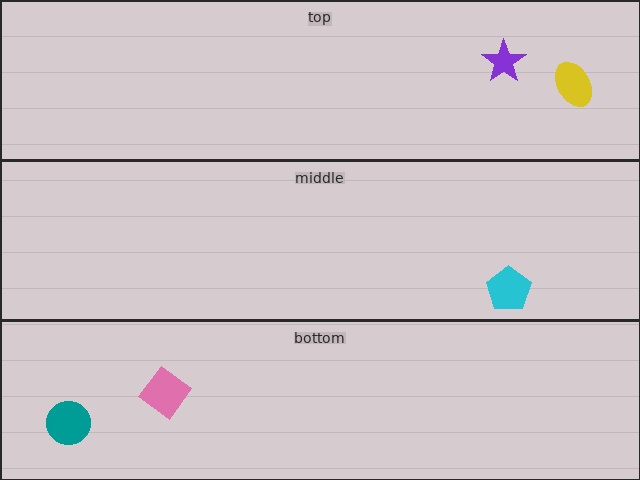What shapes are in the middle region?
The cyan pentagon.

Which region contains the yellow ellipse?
The top region.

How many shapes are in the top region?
2.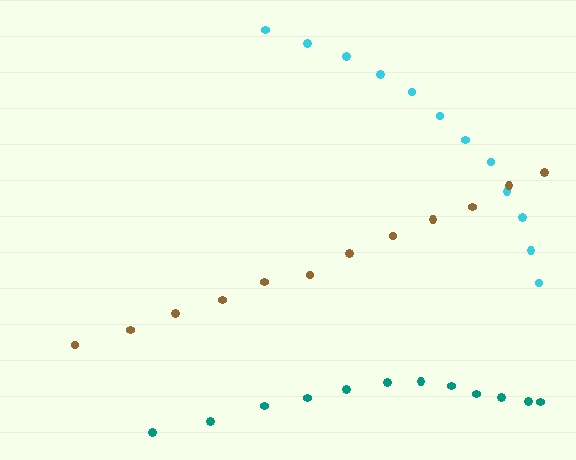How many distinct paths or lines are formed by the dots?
There are 3 distinct paths.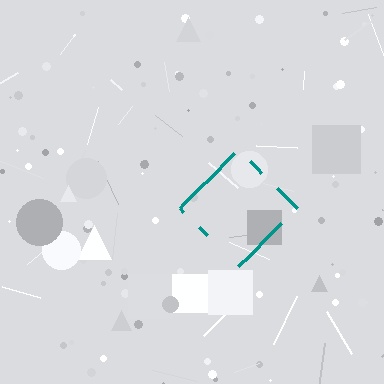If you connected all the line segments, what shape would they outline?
They would outline a diamond.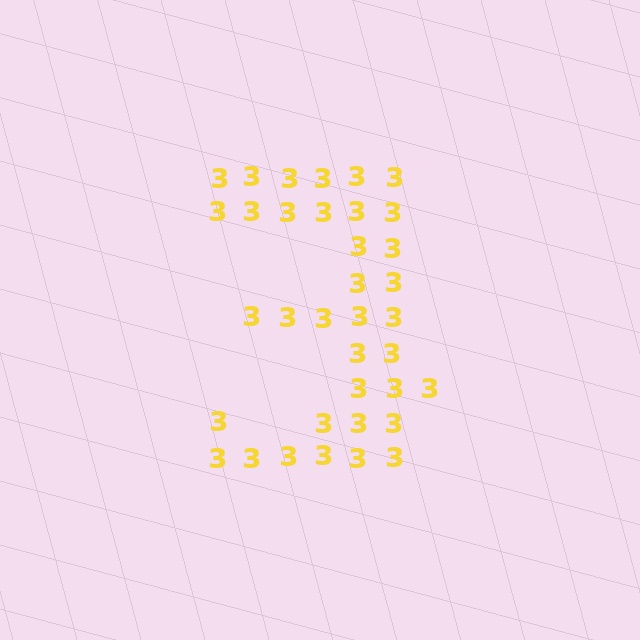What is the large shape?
The large shape is the digit 3.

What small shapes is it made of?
It is made of small digit 3's.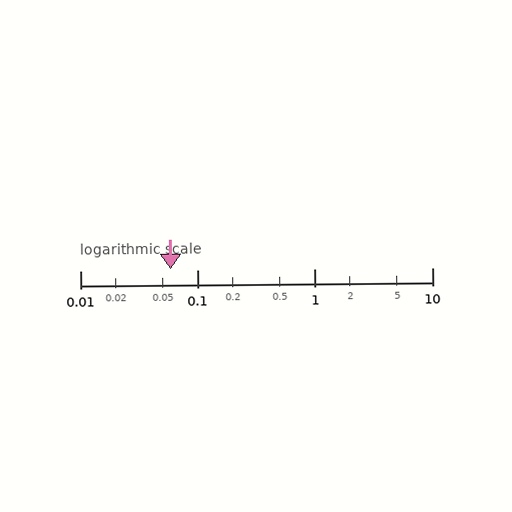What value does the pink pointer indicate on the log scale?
The pointer indicates approximately 0.059.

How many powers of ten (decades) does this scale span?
The scale spans 3 decades, from 0.01 to 10.